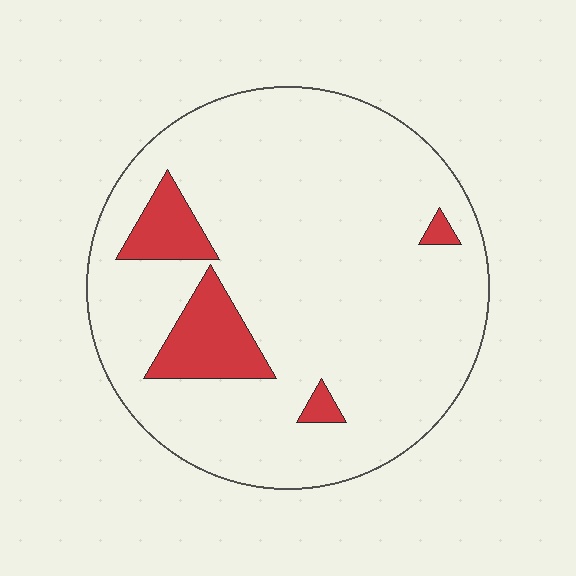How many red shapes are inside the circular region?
4.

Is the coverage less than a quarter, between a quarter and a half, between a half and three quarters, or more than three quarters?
Less than a quarter.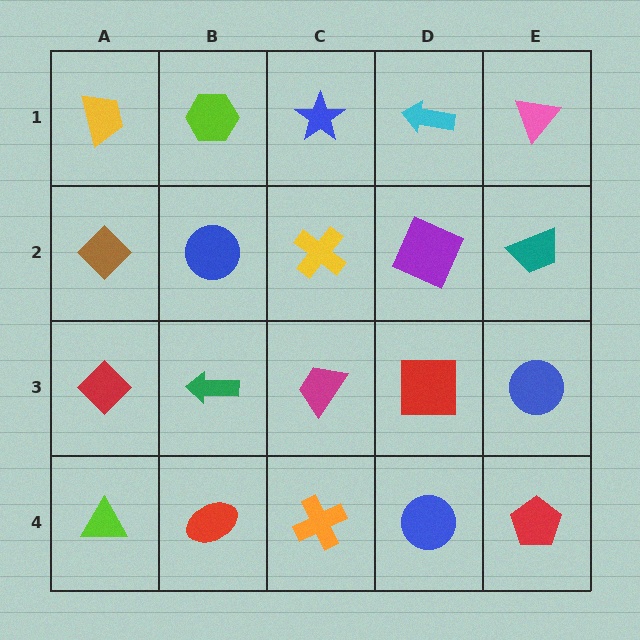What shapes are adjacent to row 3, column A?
A brown diamond (row 2, column A), a lime triangle (row 4, column A), a green arrow (row 3, column B).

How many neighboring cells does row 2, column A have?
3.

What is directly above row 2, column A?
A yellow trapezoid.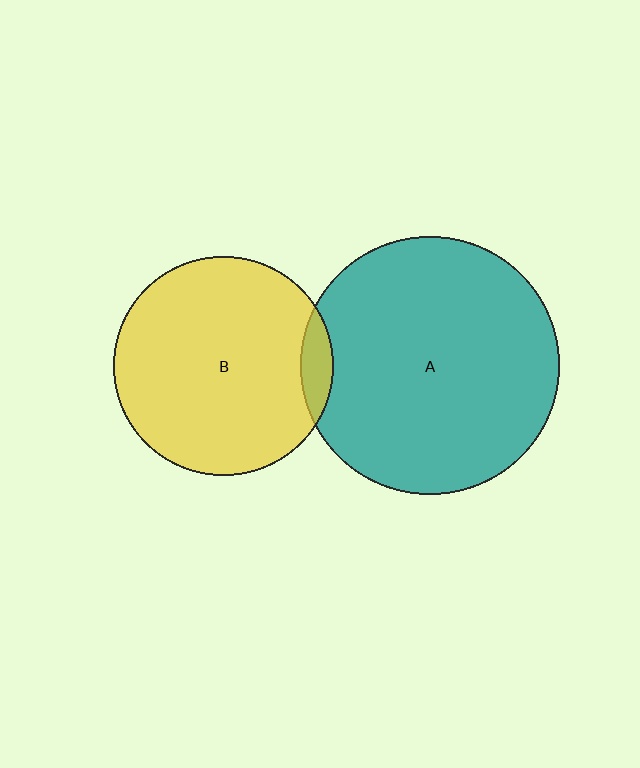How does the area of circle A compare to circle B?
Approximately 1.4 times.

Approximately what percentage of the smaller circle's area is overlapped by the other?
Approximately 5%.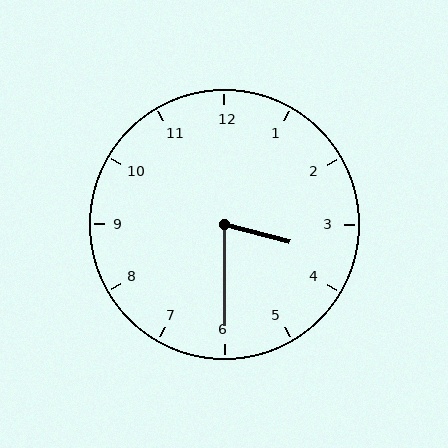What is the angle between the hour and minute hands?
Approximately 75 degrees.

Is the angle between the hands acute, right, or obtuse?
It is acute.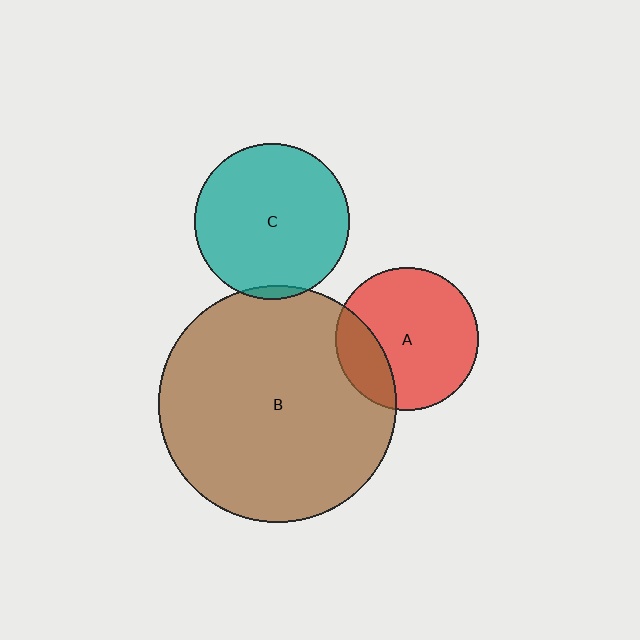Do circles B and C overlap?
Yes.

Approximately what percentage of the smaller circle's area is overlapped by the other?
Approximately 5%.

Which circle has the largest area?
Circle B (brown).